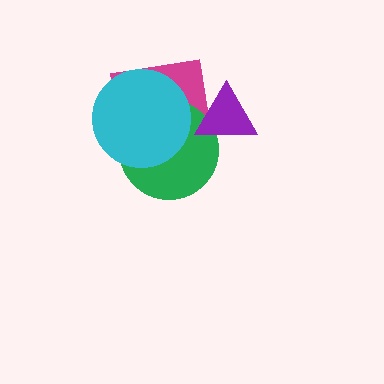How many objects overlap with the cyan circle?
2 objects overlap with the cyan circle.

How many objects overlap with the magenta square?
3 objects overlap with the magenta square.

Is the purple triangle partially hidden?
No, no other shape covers it.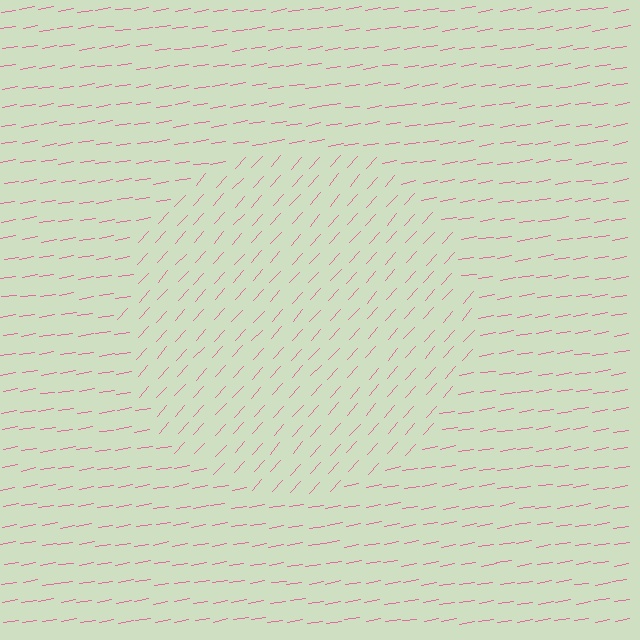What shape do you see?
I see a circle.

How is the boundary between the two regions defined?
The boundary is defined purely by a change in line orientation (approximately 39 degrees difference). All lines are the same color and thickness.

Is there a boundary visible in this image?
Yes, there is a texture boundary formed by a change in line orientation.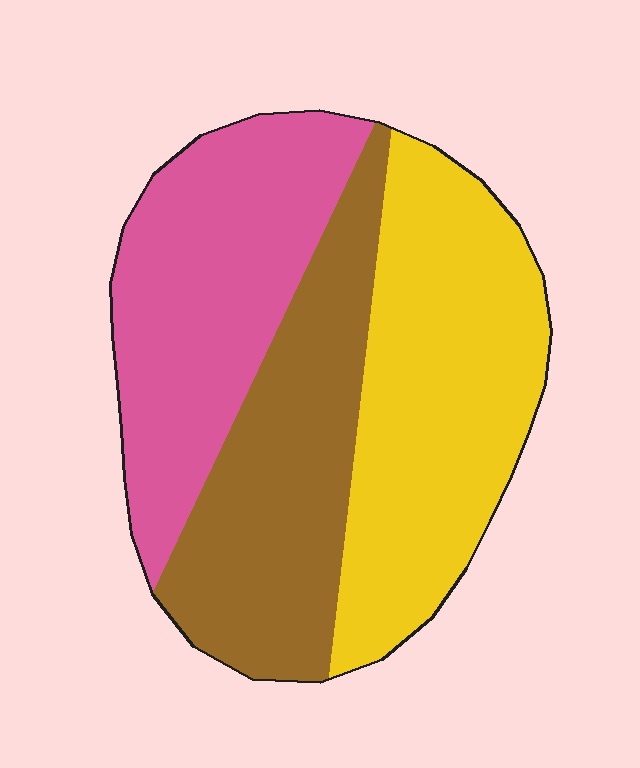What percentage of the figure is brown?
Brown takes up about one third (1/3) of the figure.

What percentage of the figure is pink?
Pink takes up about one third (1/3) of the figure.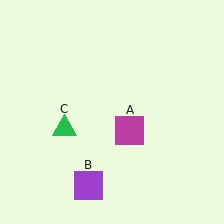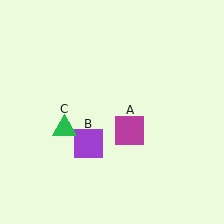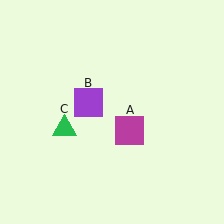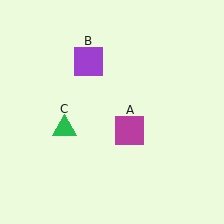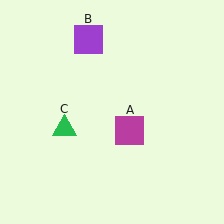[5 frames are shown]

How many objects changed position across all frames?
1 object changed position: purple square (object B).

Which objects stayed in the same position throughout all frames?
Magenta square (object A) and green triangle (object C) remained stationary.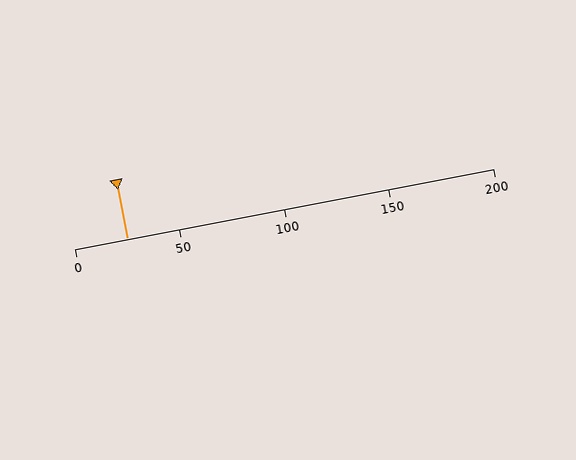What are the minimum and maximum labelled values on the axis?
The axis runs from 0 to 200.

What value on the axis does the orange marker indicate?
The marker indicates approximately 25.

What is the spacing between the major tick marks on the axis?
The major ticks are spaced 50 apart.